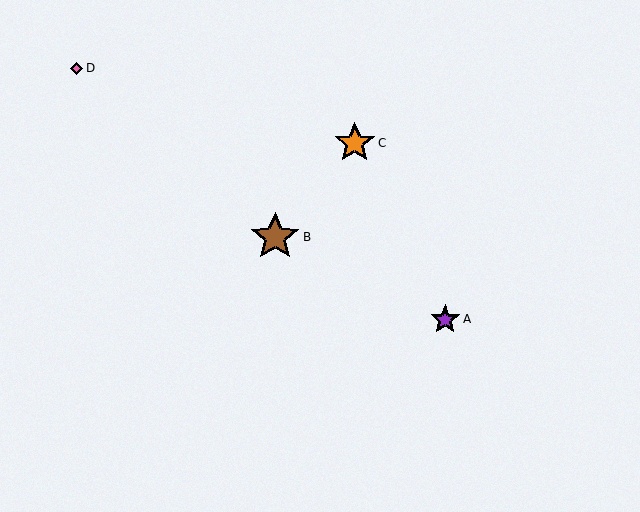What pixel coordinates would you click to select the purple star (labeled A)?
Click at (445, 319) to select the purple star A.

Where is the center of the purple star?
The center of the purple star is at (445, 319).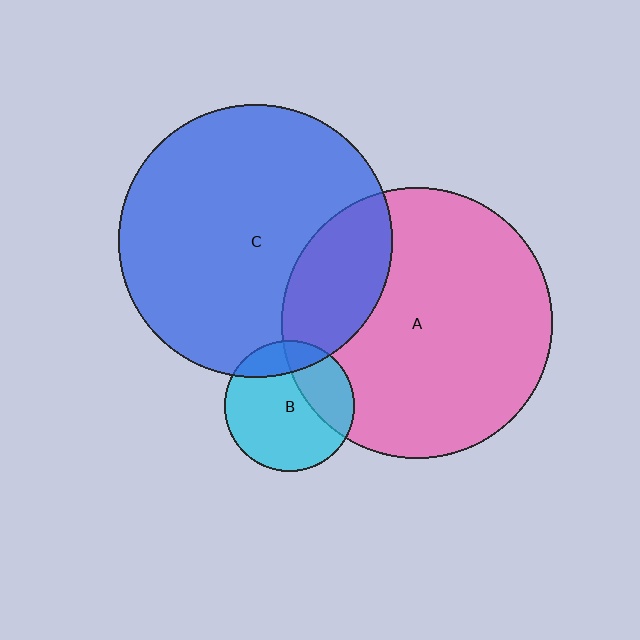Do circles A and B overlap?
Yes.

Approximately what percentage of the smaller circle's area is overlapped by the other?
Approximately 30%.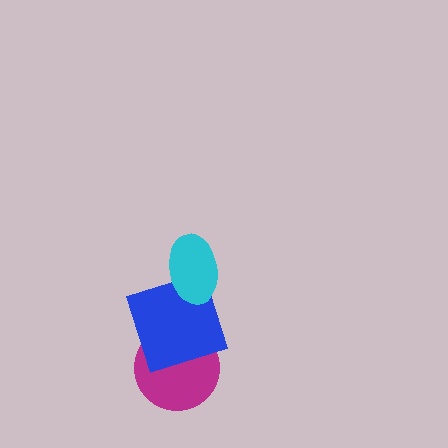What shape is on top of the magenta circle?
The blue square is on top of the magenta circle.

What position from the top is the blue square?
The blue square is 2nd from the top.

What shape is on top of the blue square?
The cyan ellipse is on top of the blue square.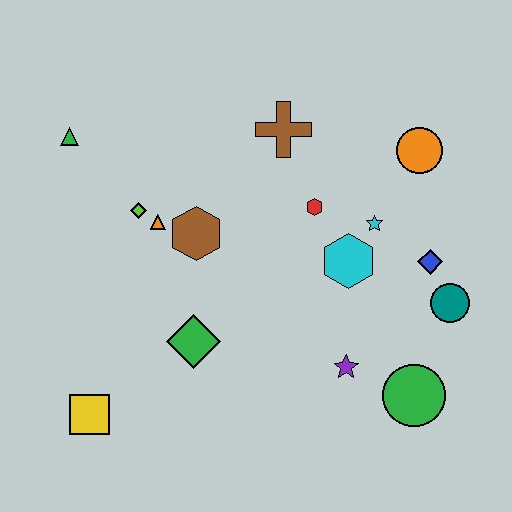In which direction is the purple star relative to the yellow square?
The purple star is to the right of the yellow square.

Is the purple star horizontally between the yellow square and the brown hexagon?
No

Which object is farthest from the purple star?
The green triangle is farthest from the purple star.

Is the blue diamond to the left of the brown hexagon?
No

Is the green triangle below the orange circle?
No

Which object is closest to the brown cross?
The red hexagon is closest to the brown cross.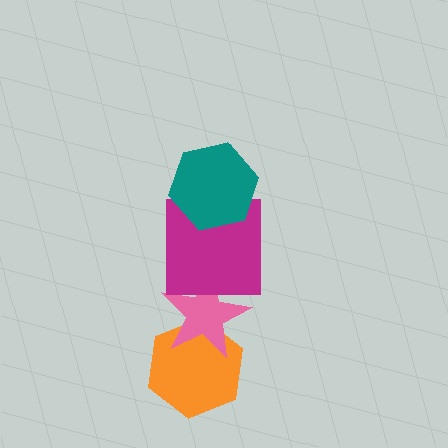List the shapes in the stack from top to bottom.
From top to bottom: the teal hexagon, the magenta square, the pink star, the orange hexagon.